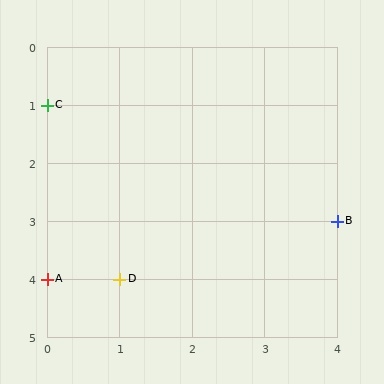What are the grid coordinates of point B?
Point B is at grid coordinates (4, 3).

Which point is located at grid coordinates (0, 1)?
Point C is at (0, 1).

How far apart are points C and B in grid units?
Points C and B are 4 columns and 2 rows apart (about 4.5 grid units diagonally).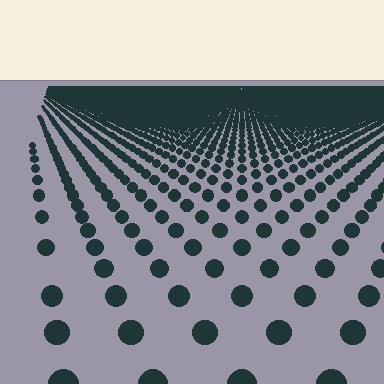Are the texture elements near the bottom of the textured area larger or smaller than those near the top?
Larger. Near the bottom, elements are closer to the viewer and appear at a bigger on-screen size.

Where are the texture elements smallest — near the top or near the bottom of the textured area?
Near the top.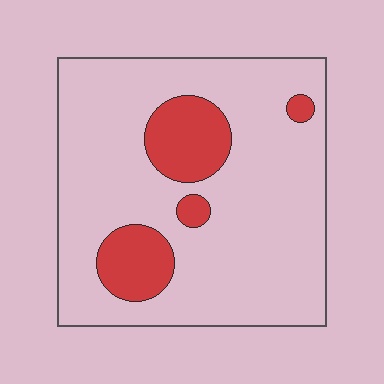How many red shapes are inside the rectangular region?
4.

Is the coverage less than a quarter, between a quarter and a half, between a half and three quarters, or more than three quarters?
Less than a quarter.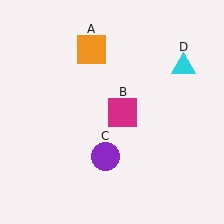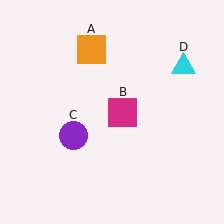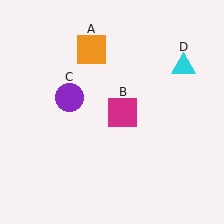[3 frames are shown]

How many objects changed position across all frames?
1 object changed position: purple circle (object C).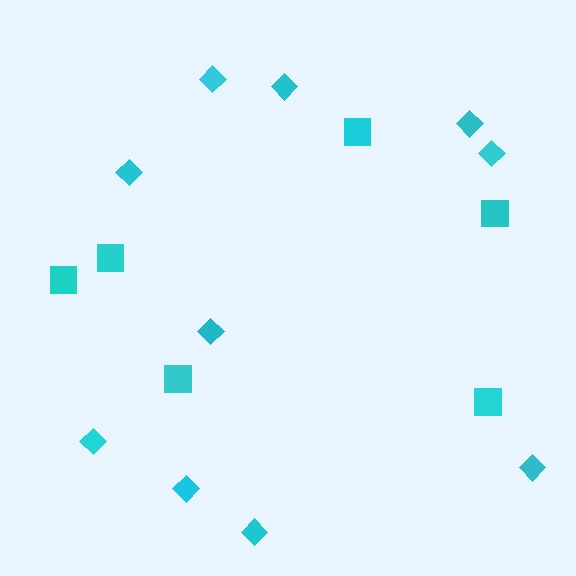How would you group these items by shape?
There are 2 groups: one group of squares (6) and one group of diamonds (10).